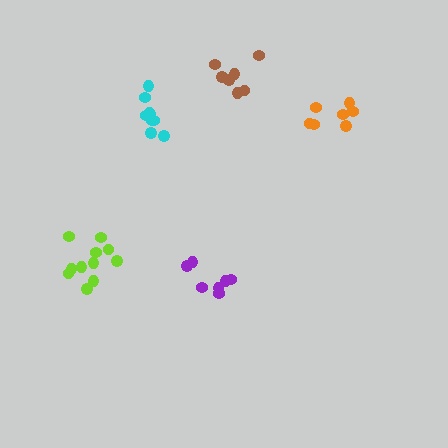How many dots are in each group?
Group 1: 7 dots, Group 2: 7 dots, Group 3: 7 dots, Group 4: 11 dots, Group 5: 9 dots (41 total).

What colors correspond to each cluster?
The clusters are colored: orange, brown, purple, lime, cyan.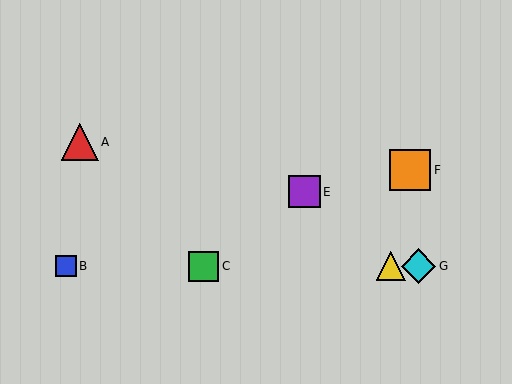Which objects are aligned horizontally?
Objects B, C, D, G are aligned horizontally.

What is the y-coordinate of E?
Object E is at y≈192.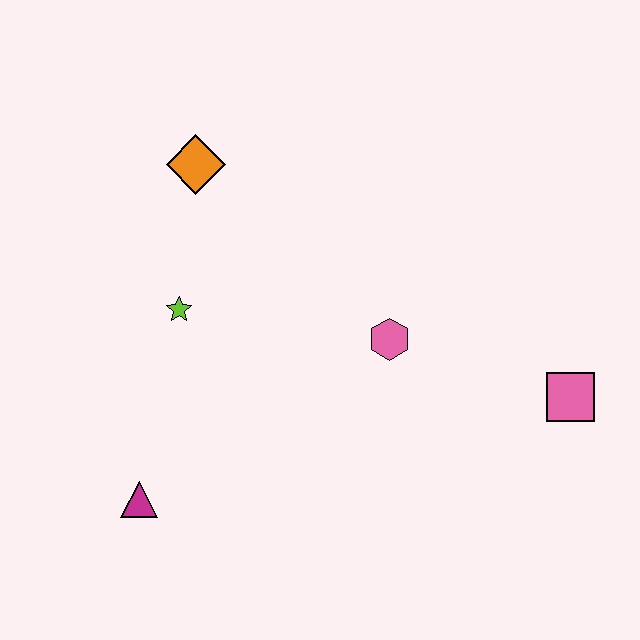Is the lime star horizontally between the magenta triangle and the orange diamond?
Yes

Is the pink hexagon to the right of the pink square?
No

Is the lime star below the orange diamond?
Yes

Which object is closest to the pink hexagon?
The pink square is closest to the pink hexagon.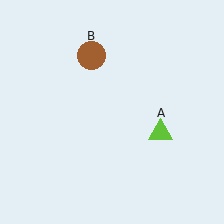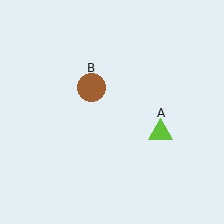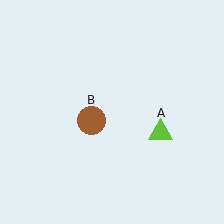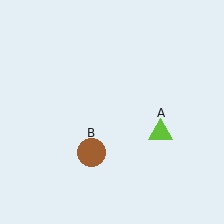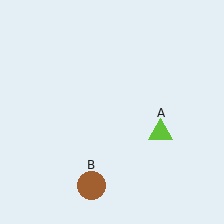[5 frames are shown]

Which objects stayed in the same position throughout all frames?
Lime triangle (object A) remained stationary.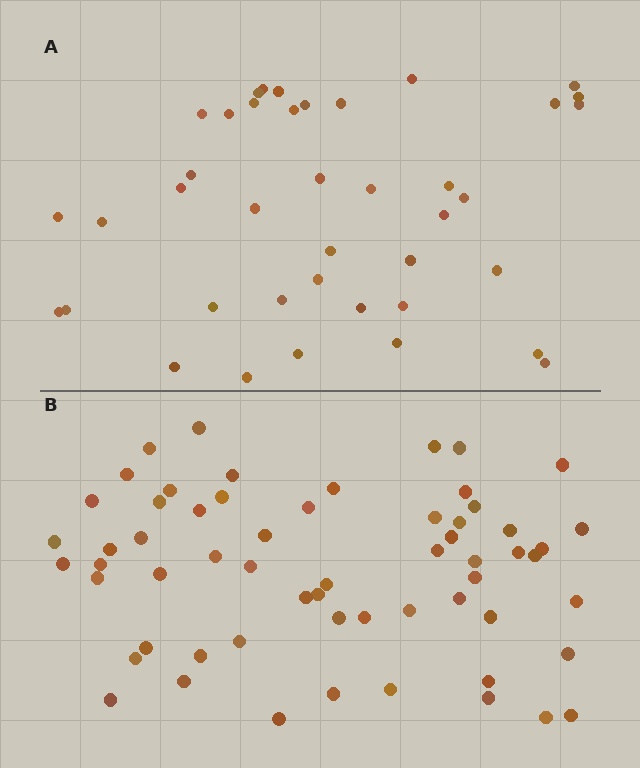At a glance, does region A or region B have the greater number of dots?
Region B (the bottom region) has more dots.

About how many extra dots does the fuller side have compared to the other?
Region B has approximately 20 more dots than region A.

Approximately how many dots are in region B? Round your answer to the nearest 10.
About 60 dots.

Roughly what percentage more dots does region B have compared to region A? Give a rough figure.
About 50% more.